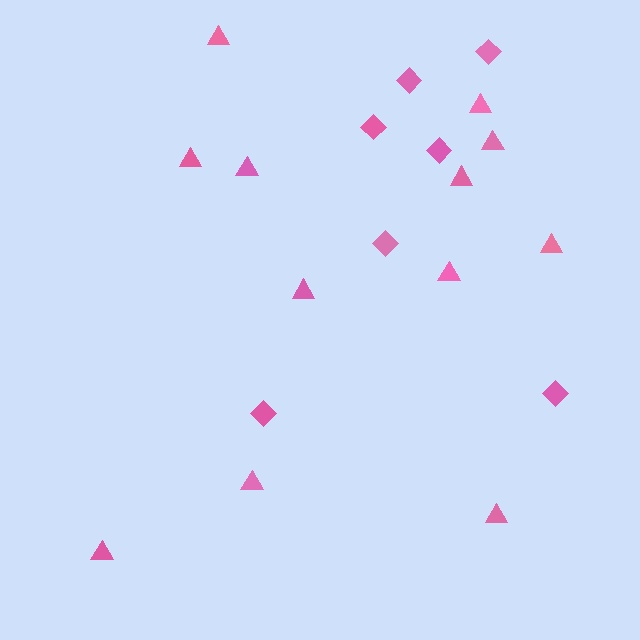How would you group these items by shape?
There are 2 groups: one group of diamonds (7) and one group of triangles (12).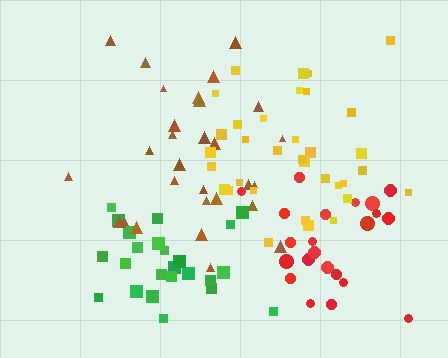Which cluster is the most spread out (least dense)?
Brown.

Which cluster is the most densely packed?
Green.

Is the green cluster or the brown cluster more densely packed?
Green.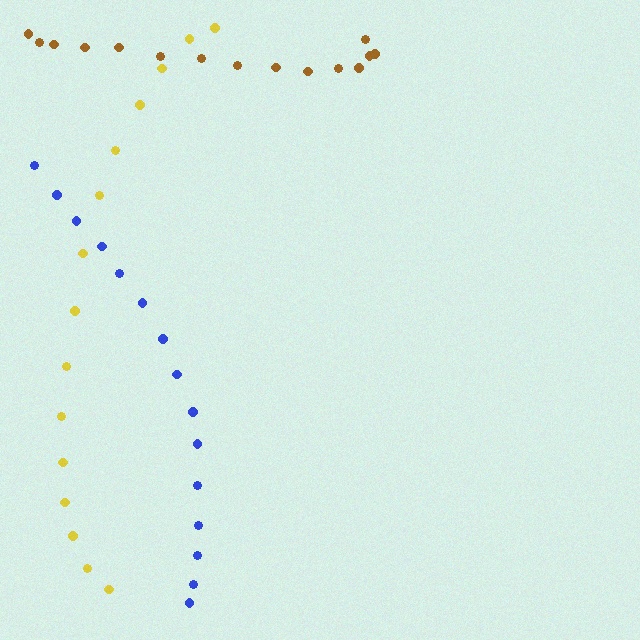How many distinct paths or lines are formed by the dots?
There are 3 distinct paths.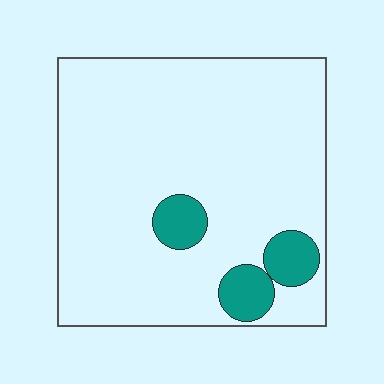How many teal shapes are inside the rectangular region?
3.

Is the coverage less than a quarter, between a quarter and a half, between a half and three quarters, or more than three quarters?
Less than a quarter.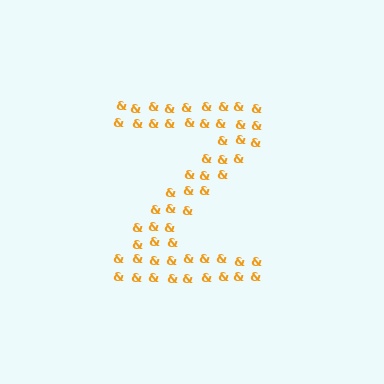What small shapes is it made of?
It is made of small ampersands.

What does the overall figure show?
The overall figure shows the letter Z.